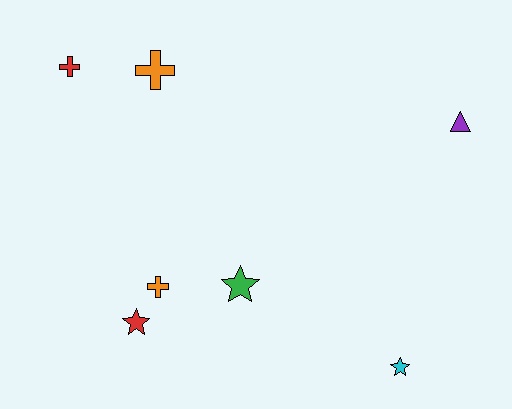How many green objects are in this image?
There is 1 green object.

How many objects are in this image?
There are 7 objects.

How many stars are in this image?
There are 3 stars.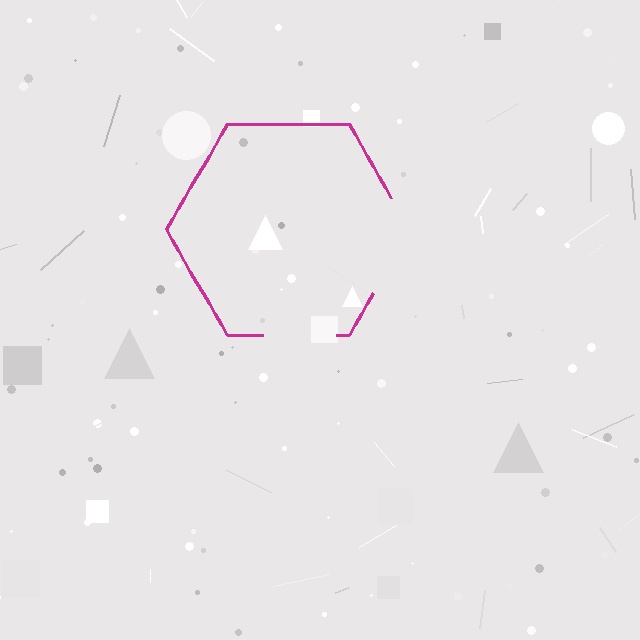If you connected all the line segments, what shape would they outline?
They would outline a hexagon.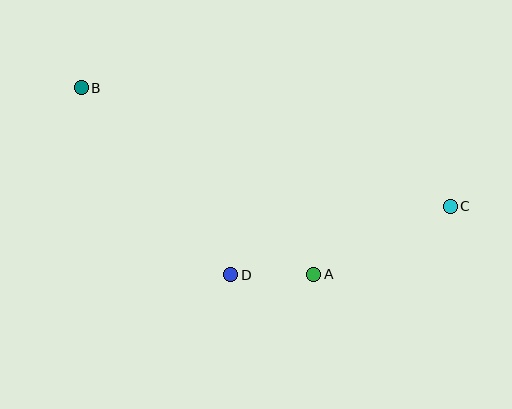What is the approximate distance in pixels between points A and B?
The distance between A and B is approximately 298 pixels.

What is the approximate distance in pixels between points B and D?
The distance between B and D is approximately 240 pixels.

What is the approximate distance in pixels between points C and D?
The distance between C and D is approximately 230 pixels.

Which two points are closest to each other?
Points A and D are closest to each other.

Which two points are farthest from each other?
Points B and C are farthest from each other.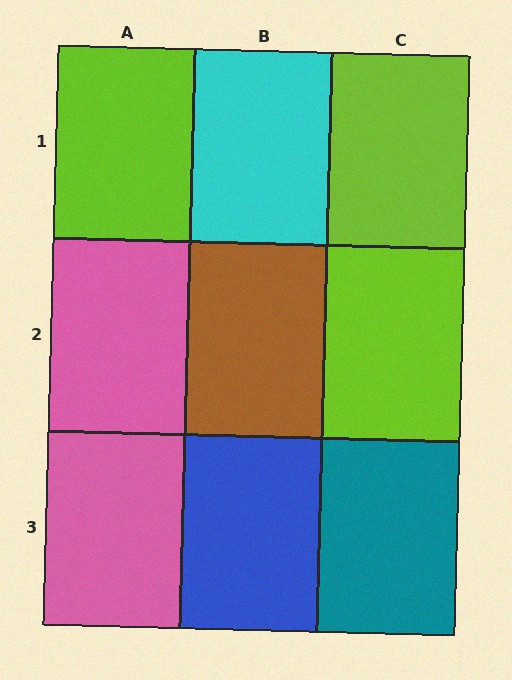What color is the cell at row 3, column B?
Blue.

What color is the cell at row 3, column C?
Teal.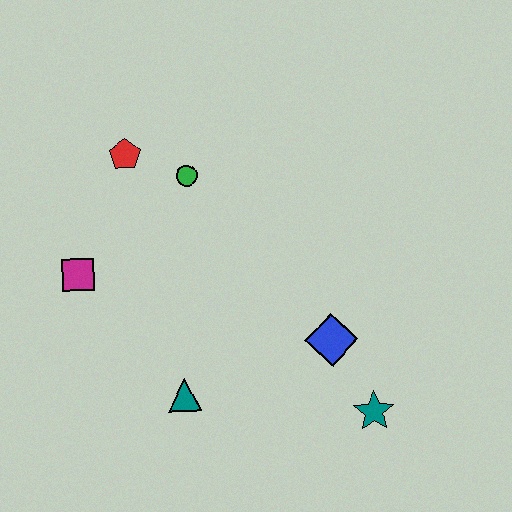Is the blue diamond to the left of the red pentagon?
No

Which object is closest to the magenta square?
The red pentagon is closest to the magenta square.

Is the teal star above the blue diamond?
No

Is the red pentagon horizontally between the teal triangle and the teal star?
No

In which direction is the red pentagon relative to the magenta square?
The red pentagon is above the magenta square.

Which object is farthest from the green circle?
The teal star is farthest from the green circle.